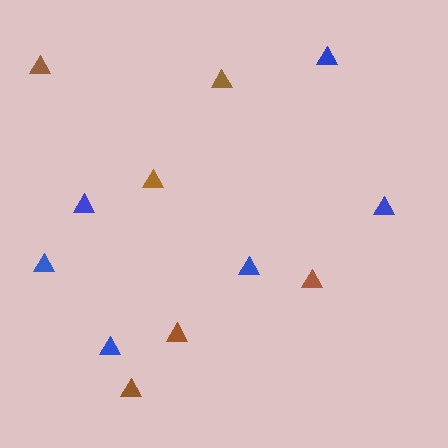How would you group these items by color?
There are 2 groups: one group of blue triangles (6) and one group of brown triangles (6).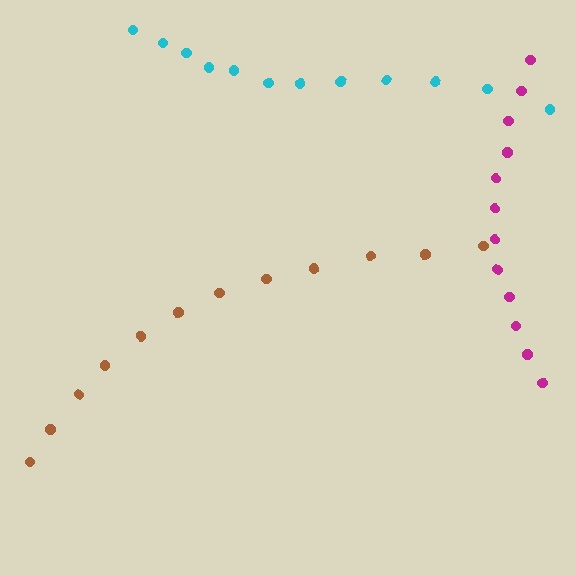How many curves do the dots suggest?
There are 3 distinct paths.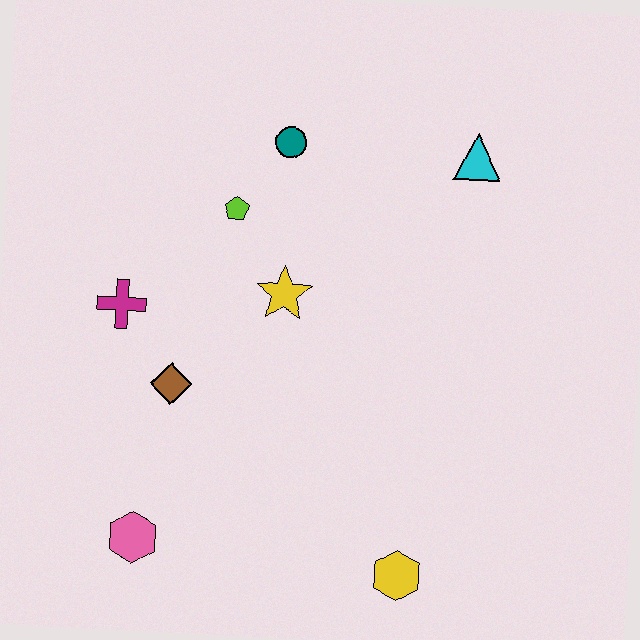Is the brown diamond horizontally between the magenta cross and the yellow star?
Yes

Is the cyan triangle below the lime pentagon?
No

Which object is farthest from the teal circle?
The yellow hexagon is farthest from the teal circle.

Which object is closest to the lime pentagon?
The teal circle is closest to the lime pentagon.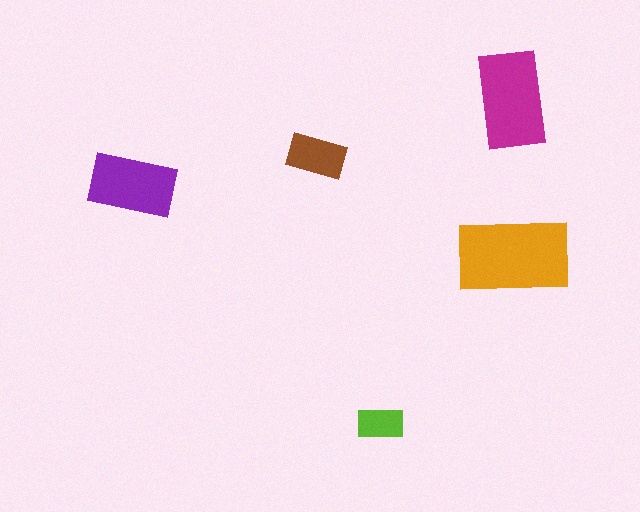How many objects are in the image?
There are 5 objects in the image.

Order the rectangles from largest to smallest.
the orange one, the magenta one, the purple one, the brown one, the lime one.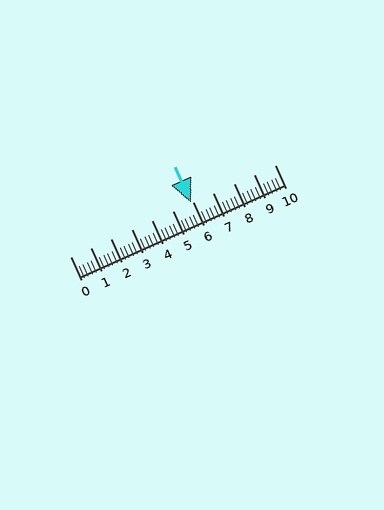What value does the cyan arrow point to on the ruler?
The cyan arrow points to approximately 5.9.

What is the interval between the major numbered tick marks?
The major tick marks are spaced 1 units apart.